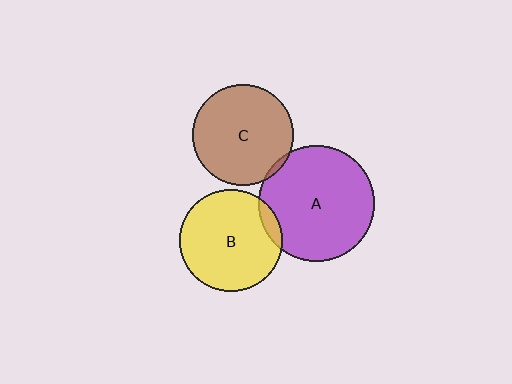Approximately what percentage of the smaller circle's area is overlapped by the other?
Approximately 10%.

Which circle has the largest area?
Circle A (purple).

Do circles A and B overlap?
Yes.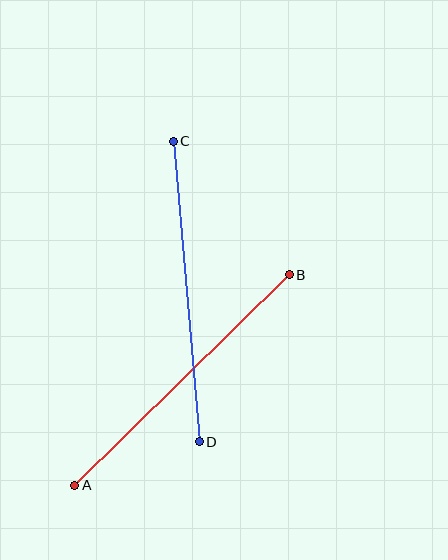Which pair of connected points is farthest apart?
Points C and D are farthest apart.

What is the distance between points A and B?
The distance is approximately 301 pixels.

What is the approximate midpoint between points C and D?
The midpoint is at approximately (186, 291) pixels.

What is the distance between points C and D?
The distance is approximately 302 pixels.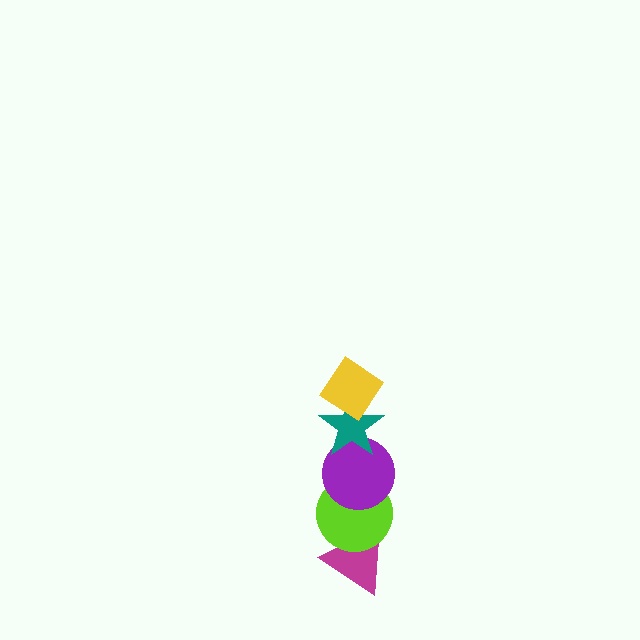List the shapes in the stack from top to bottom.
From top to bottom: the yellow diamond, the teal star, the purple circle, the lime circle, the magenta triangle.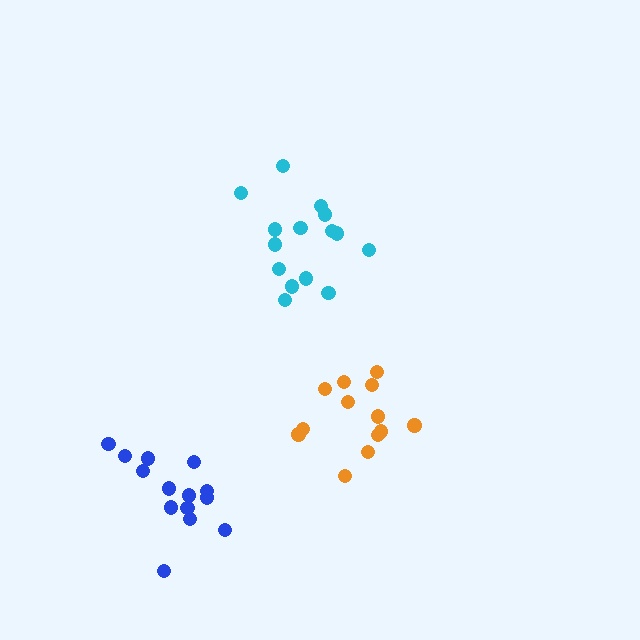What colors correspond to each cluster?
The clusters are colored: cyan, blue, orange.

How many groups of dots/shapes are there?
There are 3 groups.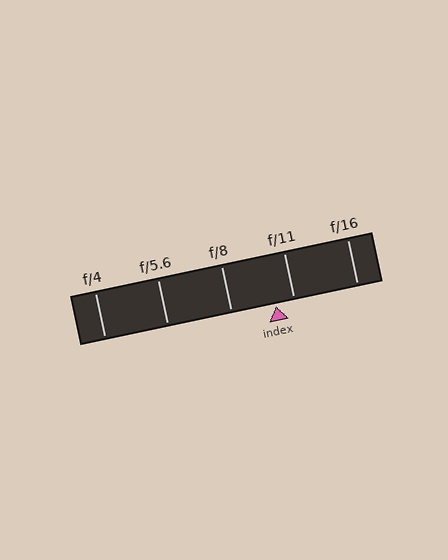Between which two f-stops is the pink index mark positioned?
The index mark is between f/8 and f/11.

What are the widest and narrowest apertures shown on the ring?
The widest aperture shown is f/4 and the narrowest is f/16.